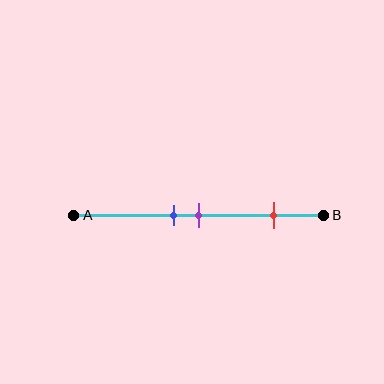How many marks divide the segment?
There are 3 marks dividing the segment.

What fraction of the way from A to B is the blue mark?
The blue mark is approximately 40% (0.4) of the way from A to B.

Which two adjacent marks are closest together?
The blue and purple marks are the closest adjacent pair.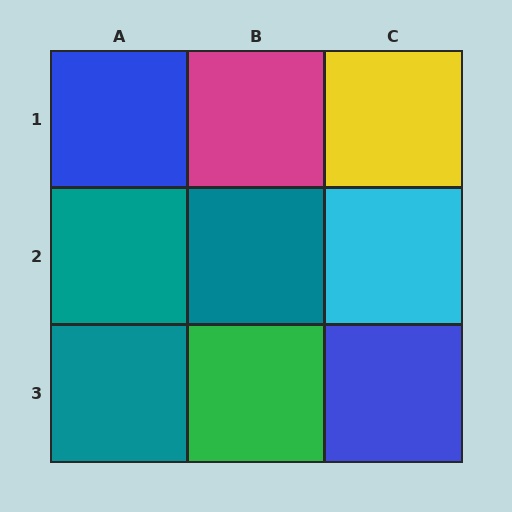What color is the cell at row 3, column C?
Blue.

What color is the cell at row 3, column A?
Teal.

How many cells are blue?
2 cells are blue.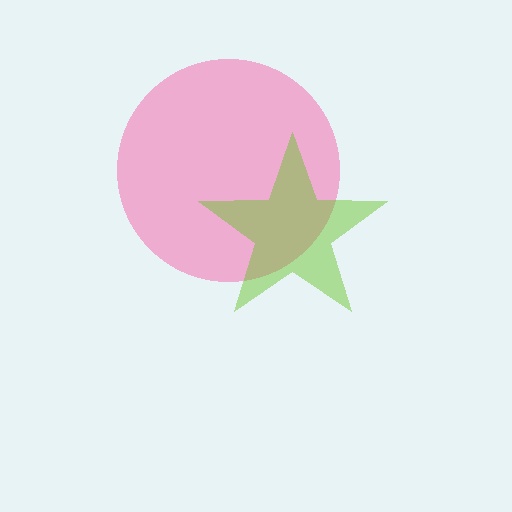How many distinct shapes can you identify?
There are 2 distinct shapes: a pink circle, a lime star.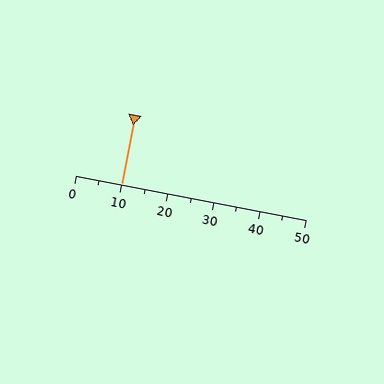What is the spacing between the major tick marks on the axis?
The major ticks are spaced 10 apart.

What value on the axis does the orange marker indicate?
The marker indicates approximately 10.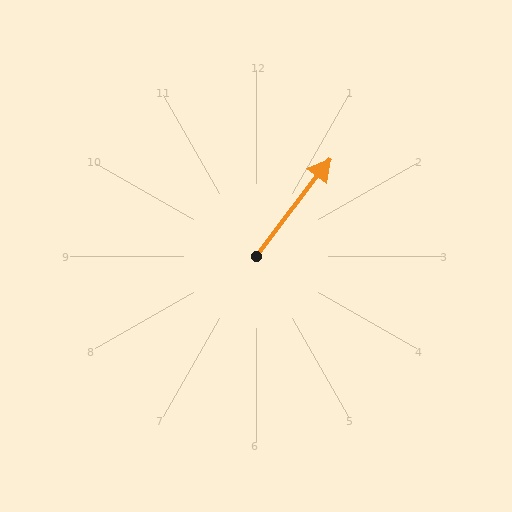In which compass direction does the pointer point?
Northeast.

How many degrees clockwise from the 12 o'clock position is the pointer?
Approximately 37 degrees.